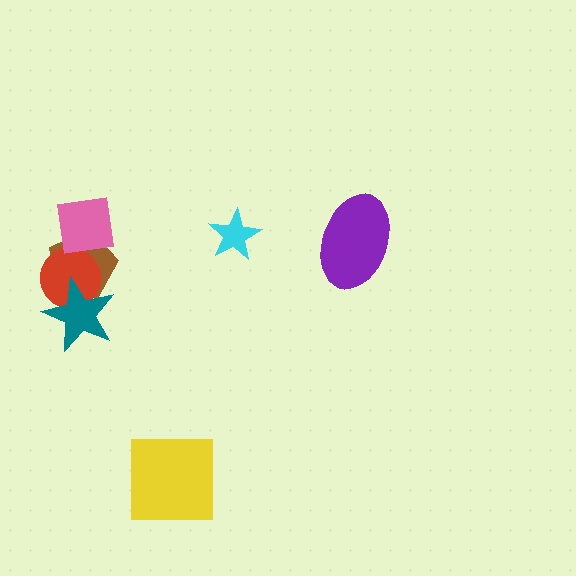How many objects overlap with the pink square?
2 objects overlap with the pink square.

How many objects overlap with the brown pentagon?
3 objects overlap with the brown pentagon.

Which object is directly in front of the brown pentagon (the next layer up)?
The red circle is directly in front of the brown pentagon.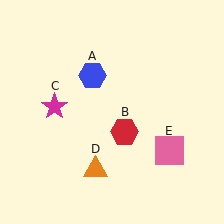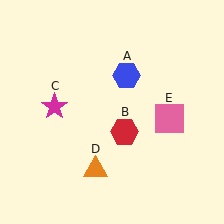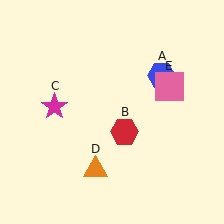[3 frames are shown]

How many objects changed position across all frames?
2 objects changed position: blue hexagon (object A), pink square (object E).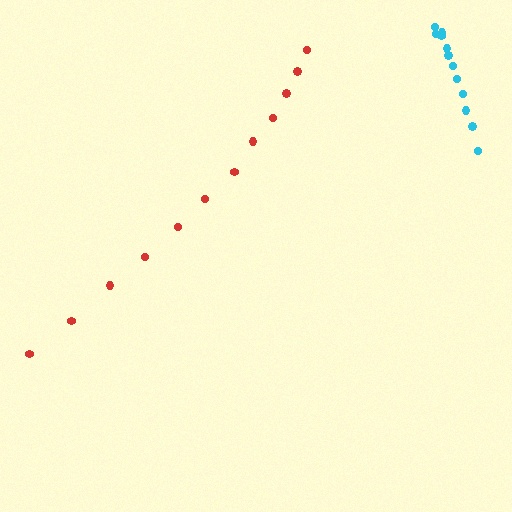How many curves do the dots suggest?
There are 2 distinct paths.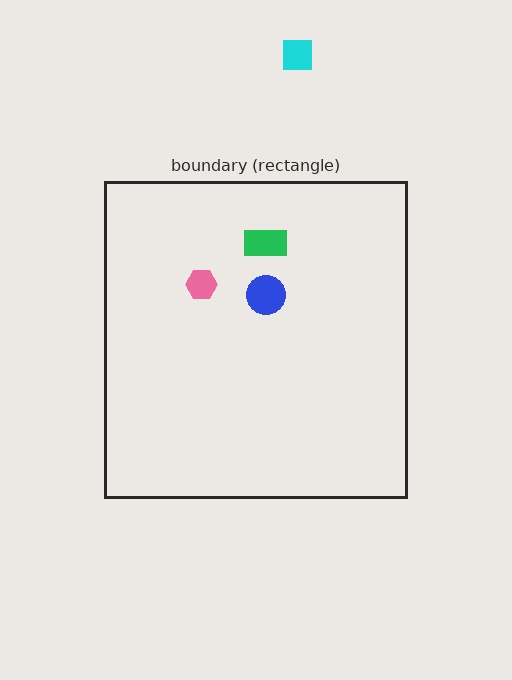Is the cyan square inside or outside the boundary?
Outside.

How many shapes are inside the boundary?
3 inside, 1 outside.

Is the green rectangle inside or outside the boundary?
Inside.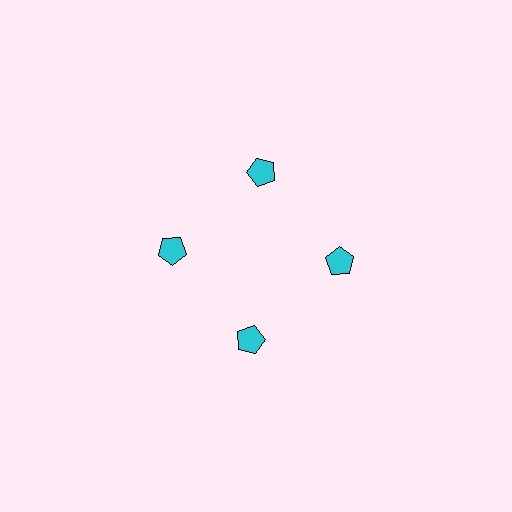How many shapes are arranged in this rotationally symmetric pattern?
There are 4 shapes, arranged in 4 groups of 1.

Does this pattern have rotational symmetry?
Yes, this pattern has 4-fold rotational symmetry. It looks the same after rotating 90 degrees around the center.